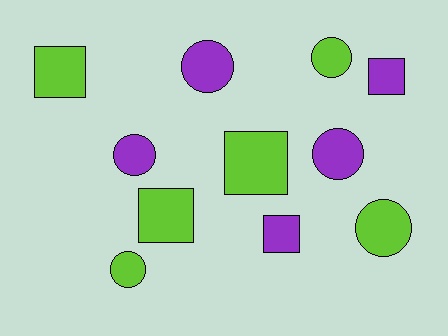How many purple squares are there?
There are 2 purple squares.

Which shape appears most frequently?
Circle, with 6 objects.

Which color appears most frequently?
Lime, with 6 objects.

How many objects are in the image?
There are 11 objects.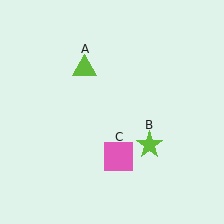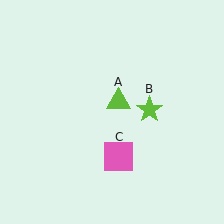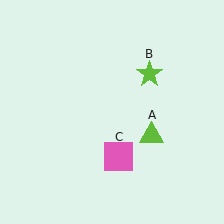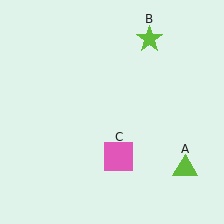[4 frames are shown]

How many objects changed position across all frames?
2 objects changed position: lime triangle (object A), lime star (object B).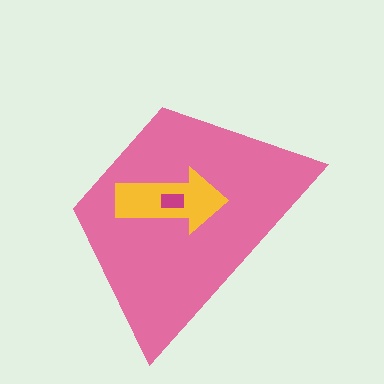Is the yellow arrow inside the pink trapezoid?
Yes.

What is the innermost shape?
The magenta rectangle.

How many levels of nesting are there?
3.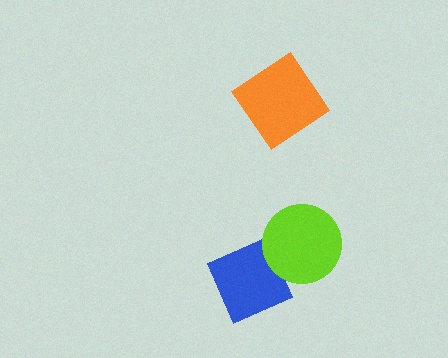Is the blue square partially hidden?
Yes, it is partially covered by another shape.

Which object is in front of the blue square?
The lime circle is in front of the blue square.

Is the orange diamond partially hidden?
No, no other shape covers it.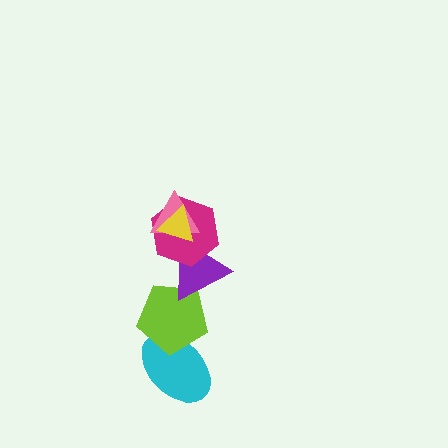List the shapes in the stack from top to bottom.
From top to bottom: the yellow triangle, the pink triangle, the magenta hexagon, the purple triangle, the lime pentagon, the cyan ellipse.